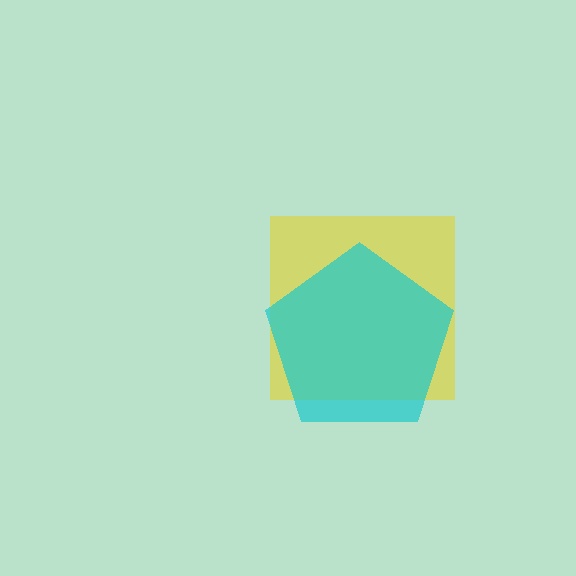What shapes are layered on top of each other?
The layered shapes are: a yellow square, a cyan pentagon.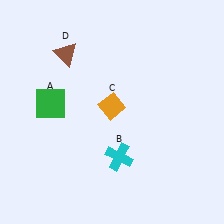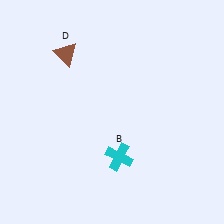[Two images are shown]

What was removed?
The green square (A), the orange diamond (C) were removed in Image 2.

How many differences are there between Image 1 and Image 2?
There are 2 differences between the two images.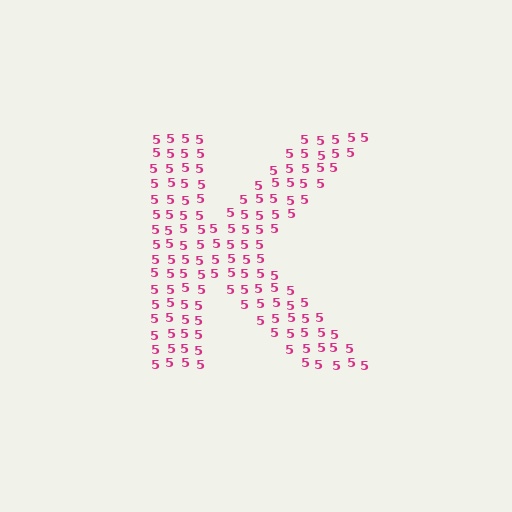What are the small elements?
The small elements are digit 5's.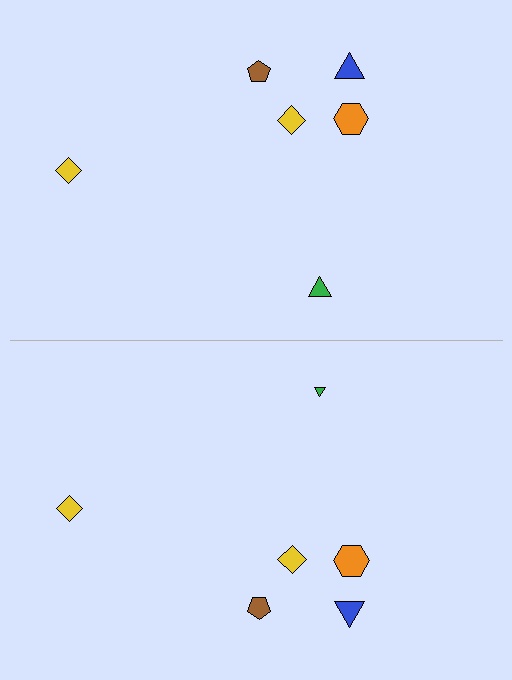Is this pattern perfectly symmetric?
No, the pattern is not perfectly symmetric. The green triangle on the bottom side has a different size than its mirror counterpart.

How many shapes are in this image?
There are 12 shapes in this image.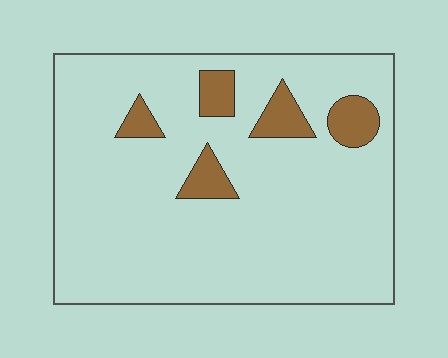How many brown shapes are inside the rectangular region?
5.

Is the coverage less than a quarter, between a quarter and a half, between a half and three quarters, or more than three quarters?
Less than a quarter.